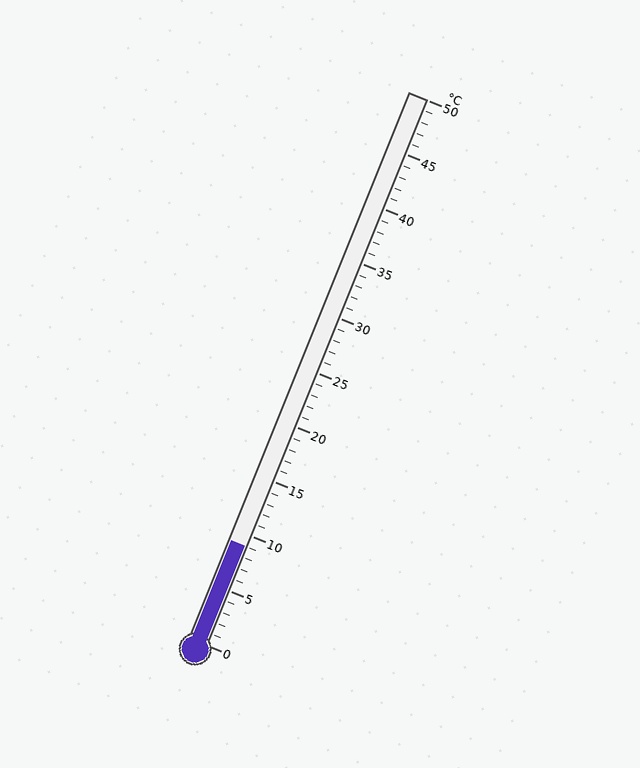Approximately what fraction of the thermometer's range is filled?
The thermometer is filled to approximately 20% of its range.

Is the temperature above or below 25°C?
The temperature is below 25°C.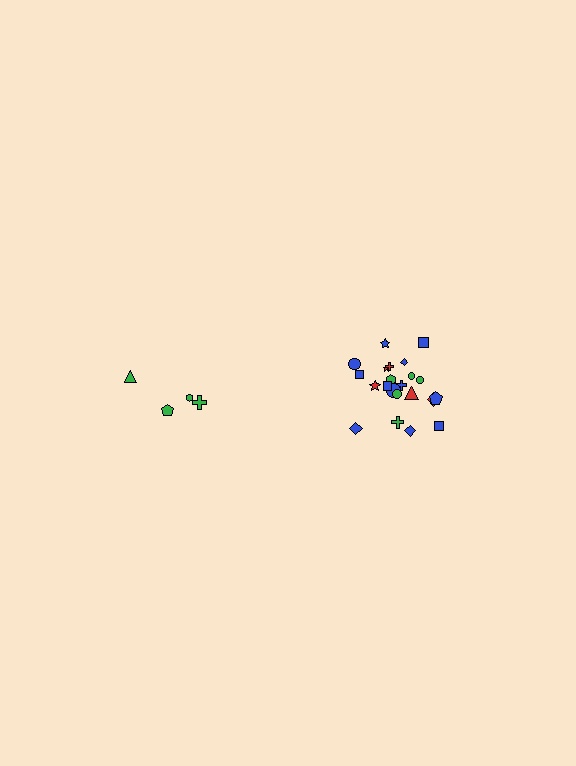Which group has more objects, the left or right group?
The right group.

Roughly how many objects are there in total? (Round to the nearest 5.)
Roughly 25 objects in total.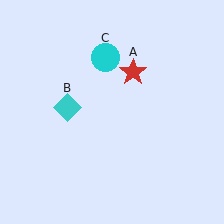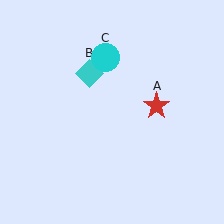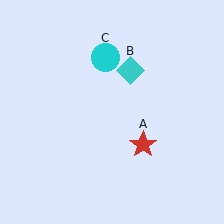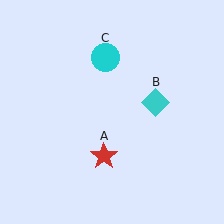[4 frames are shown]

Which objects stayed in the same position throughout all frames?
Cyan circle (object C) remained stationary.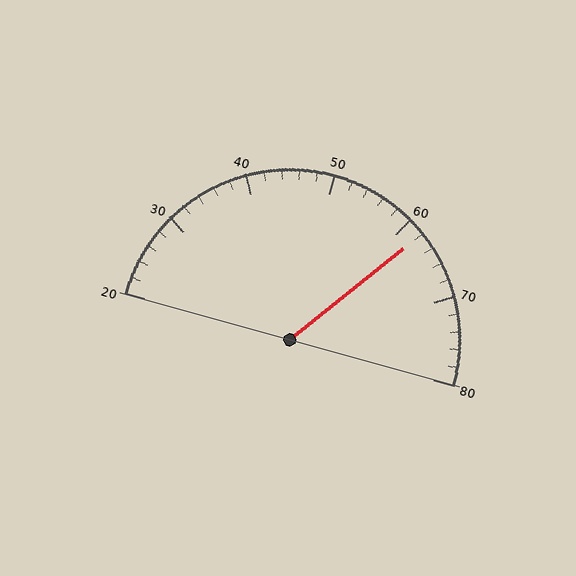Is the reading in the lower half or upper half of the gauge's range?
The reading is in the upper half of the range (20 to 80).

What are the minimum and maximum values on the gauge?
The gauge ranges from 20 to 80.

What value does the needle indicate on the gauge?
The needle indicates approximately 62.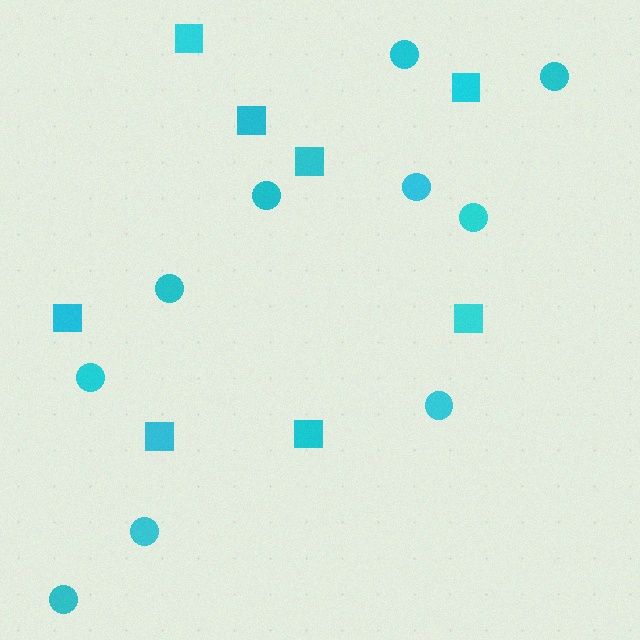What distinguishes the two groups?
There are 2 groups: one group of squares (8) and one group of circles (10).